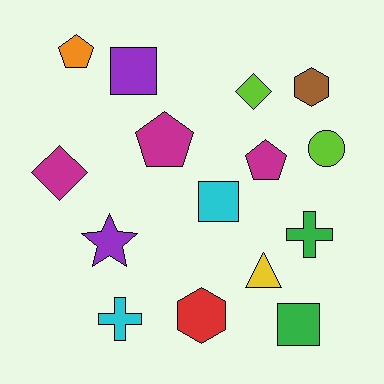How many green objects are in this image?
There are 2 green objects.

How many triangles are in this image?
There is 1 triangle.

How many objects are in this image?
There are 15 objects.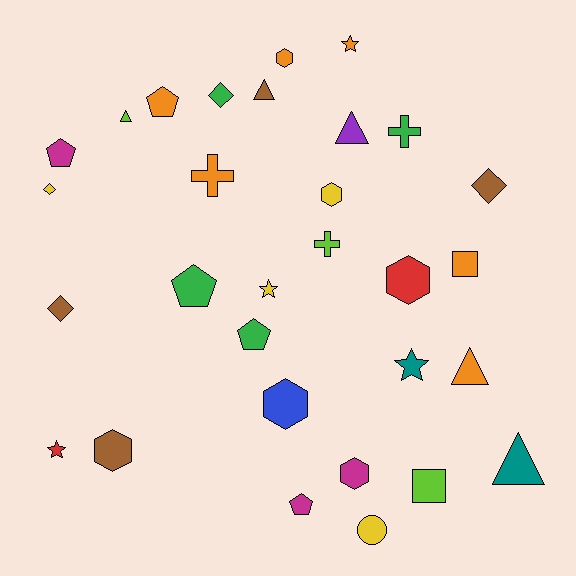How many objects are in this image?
There are 30 objects.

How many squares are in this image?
There are 2 squares.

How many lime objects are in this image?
There are 3 lime objects.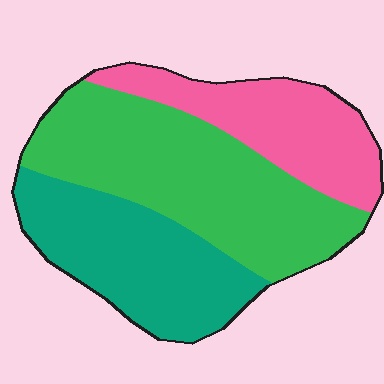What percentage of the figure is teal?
Teal takes up about one third (1/3) of the figure.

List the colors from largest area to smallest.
From largest to smallest: green, teal, pink.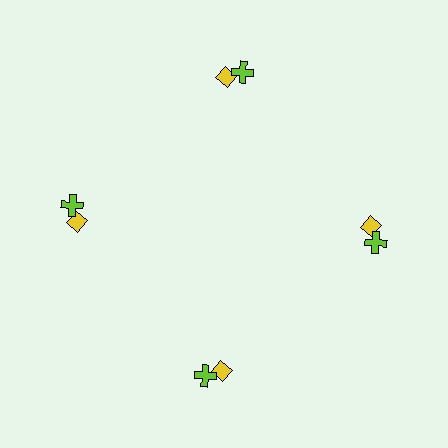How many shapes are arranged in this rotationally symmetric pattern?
There are 8 shapes, arranged in 4 groups of 2.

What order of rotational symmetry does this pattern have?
This pattern has 4-fold rotational symmetry.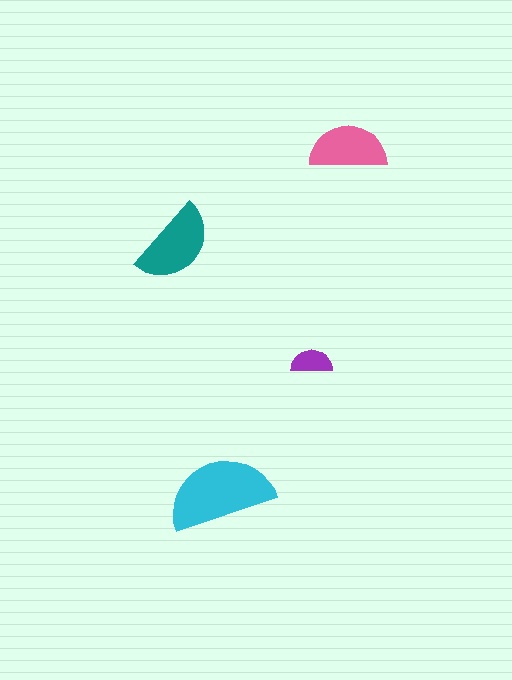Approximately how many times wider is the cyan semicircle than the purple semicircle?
About 2.5 times wider.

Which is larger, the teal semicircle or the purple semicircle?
The teal one.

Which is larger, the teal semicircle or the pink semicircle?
The teal one.